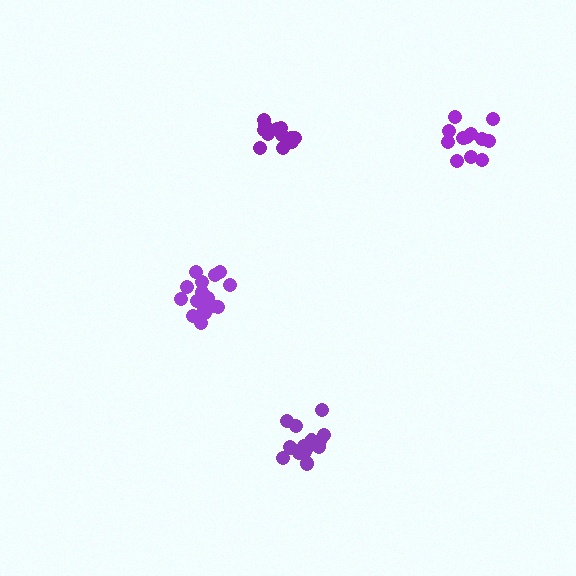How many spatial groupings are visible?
There are 4 spatial groupings.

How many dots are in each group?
Group 1: 17 dots, Group 2: 14 dots, Group 3: 17 dots, Group 4: 13 dots (61 total).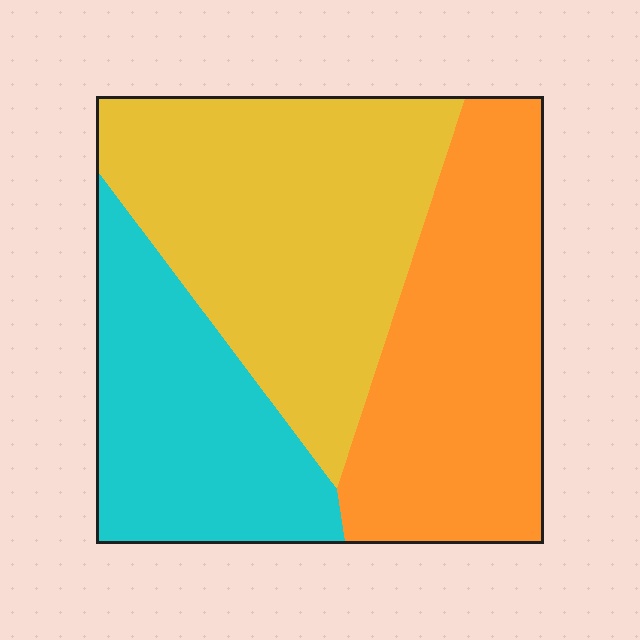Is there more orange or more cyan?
Orange.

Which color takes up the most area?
Yellow, at roughly 40%.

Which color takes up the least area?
Cyan, at roughly 25%.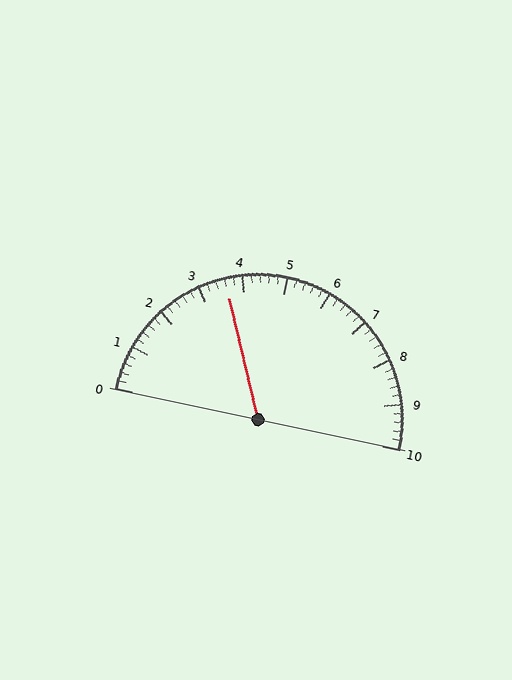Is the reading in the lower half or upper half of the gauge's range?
The reading is in the lower half of the range (0 to 10).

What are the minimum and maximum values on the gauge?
The gauge ranges from 0 to 10.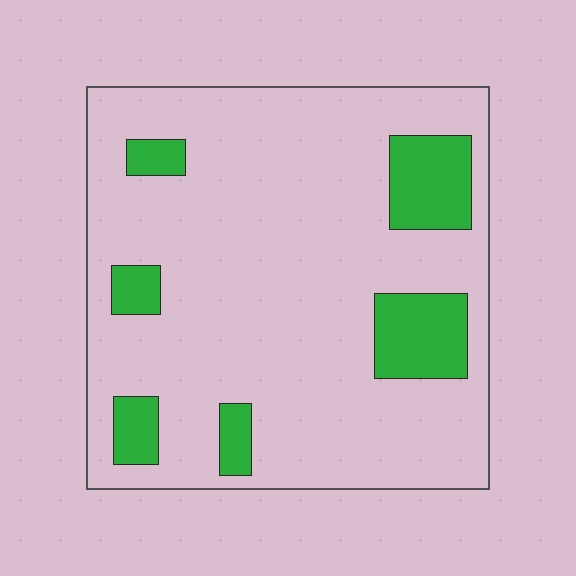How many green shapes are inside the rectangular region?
6.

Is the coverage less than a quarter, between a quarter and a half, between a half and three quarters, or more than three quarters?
Less than a quarter.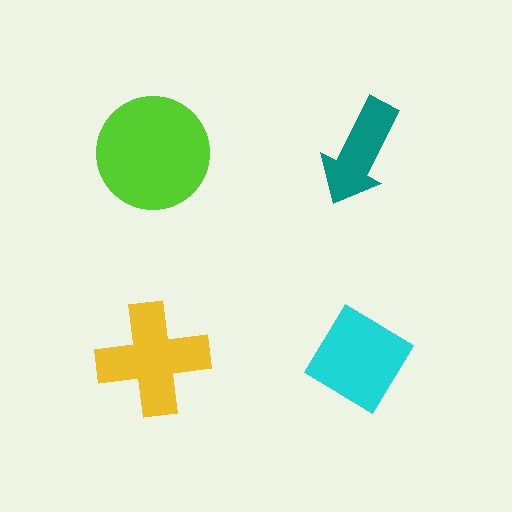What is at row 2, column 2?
A cyan diamond.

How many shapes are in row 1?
2 shapes.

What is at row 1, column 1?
A lime circle.